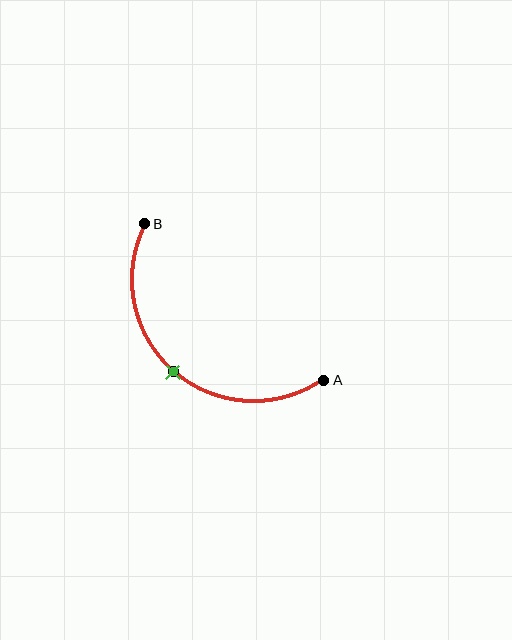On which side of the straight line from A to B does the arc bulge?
The arc bulges below and to the left of the straight line connecting A and B.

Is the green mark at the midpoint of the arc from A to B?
Yes. The green mark lies on the arc at equal arc-length from both A and B — it is the arc midpoint.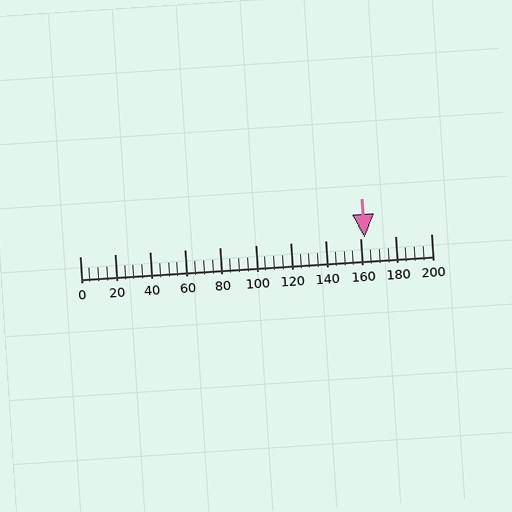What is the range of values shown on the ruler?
The ruler shows values from 0 to 200.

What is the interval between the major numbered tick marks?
The major tick marks are spaced 20 units apart.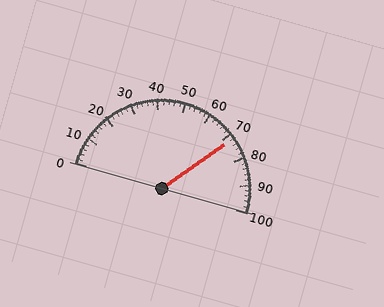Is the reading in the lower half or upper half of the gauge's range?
The reading is in the upper half of the range (0 to 100).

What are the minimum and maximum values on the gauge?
The gauge ranges from 0 to 100.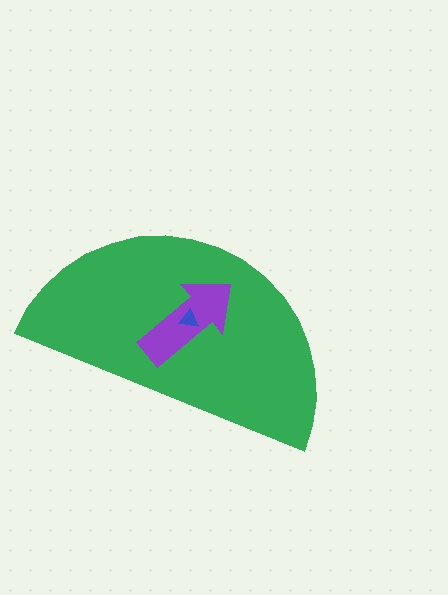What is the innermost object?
The blue triangle.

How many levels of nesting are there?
3.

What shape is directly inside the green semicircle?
The purple arrow.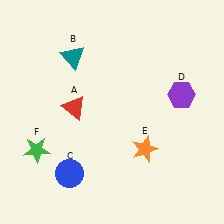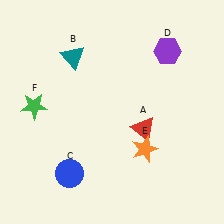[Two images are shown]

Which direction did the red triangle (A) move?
The red triangle (A) moved right.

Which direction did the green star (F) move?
The green star (F) moved up.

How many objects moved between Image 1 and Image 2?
3 objects moved between the two images.